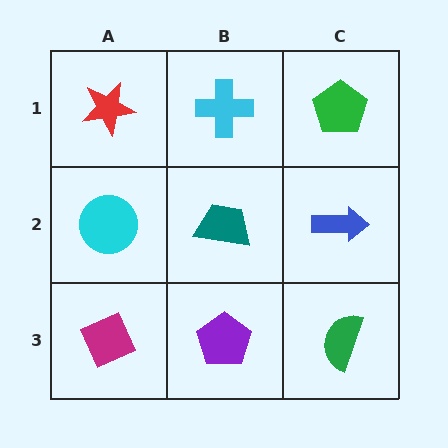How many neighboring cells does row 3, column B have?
3.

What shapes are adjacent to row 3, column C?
A blue arrow (row 2, column C), a purple pentagon (row 3, column B).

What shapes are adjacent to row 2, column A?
A red star (row 1, column A), a magenta diamond (row 3, column A), a teal trapezoid (row 2, column B).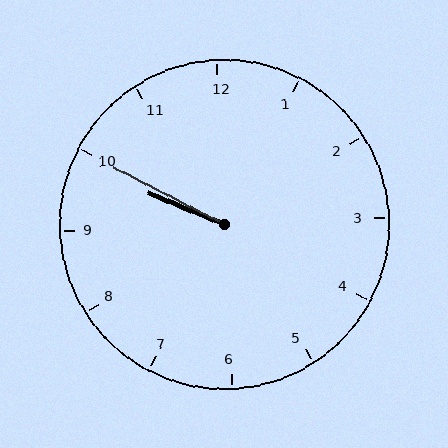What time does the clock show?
9:50.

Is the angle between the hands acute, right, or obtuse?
It is acute.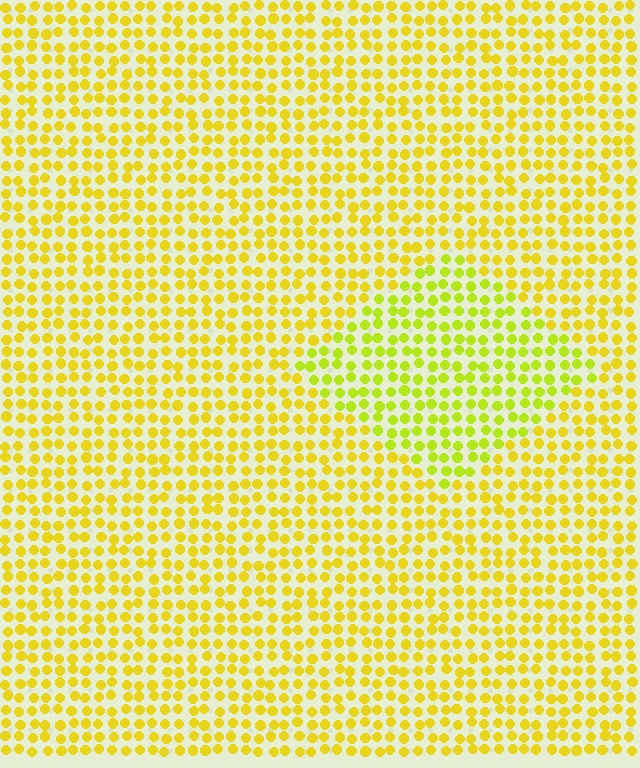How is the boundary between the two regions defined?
The boundary is defined purely by a slight shift in hue (about 21 degrees). Spacing, size, and orientation are identical on both sides.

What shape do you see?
I see a diamond.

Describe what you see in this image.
The image is filled with small yellow elements in a uniform arrangement. A diamond-shaped region is visible where the elements are tinted to a slightly different hue, forming a subtle color boundary.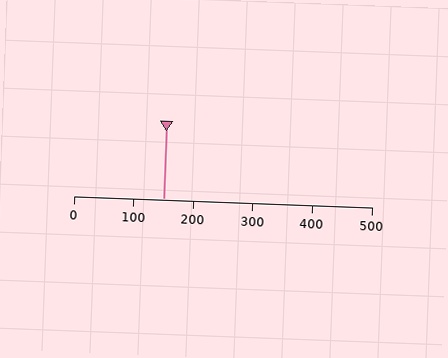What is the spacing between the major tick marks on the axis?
The major ticks are spaced 100 apart.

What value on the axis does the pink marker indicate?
The marker indicates approximately 150.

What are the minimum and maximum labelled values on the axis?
The axis runs from 0 to 500.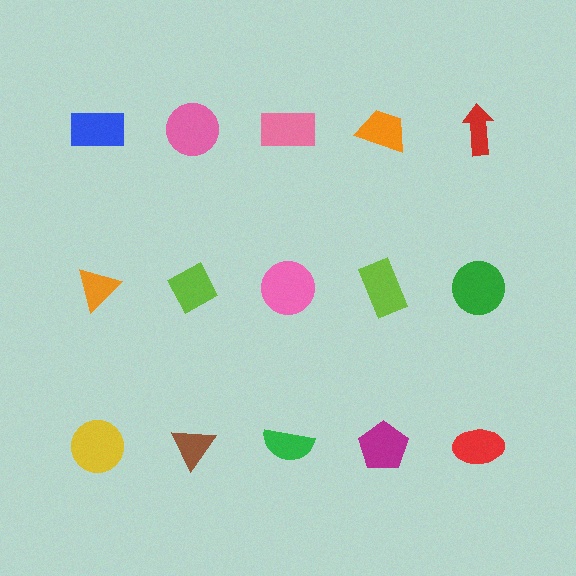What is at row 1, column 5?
A red arrow.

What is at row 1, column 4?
An orange trapezoid.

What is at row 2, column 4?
A lime rectangle.